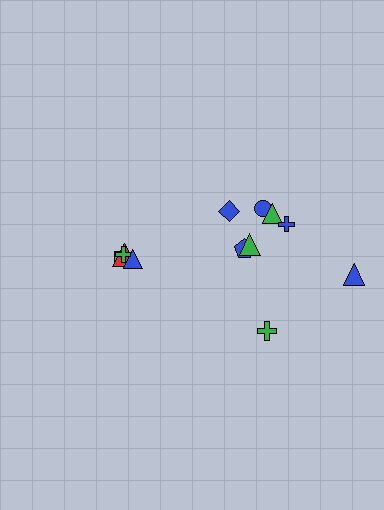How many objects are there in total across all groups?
There are 12 objects.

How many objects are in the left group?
There are 4 objects.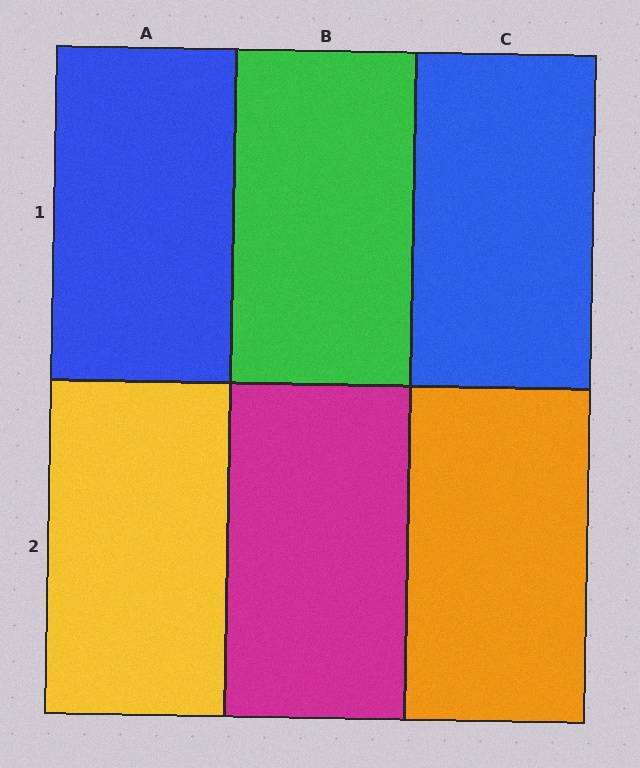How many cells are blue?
2 cells are blue.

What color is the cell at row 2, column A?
Yellow.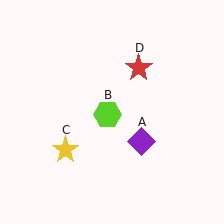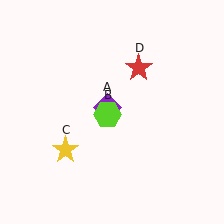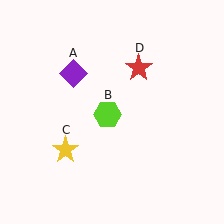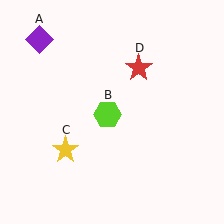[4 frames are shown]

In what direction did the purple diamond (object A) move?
The purple diamond (object A) moved up and to the left.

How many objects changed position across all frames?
1 object changed position: purple diamond (object A).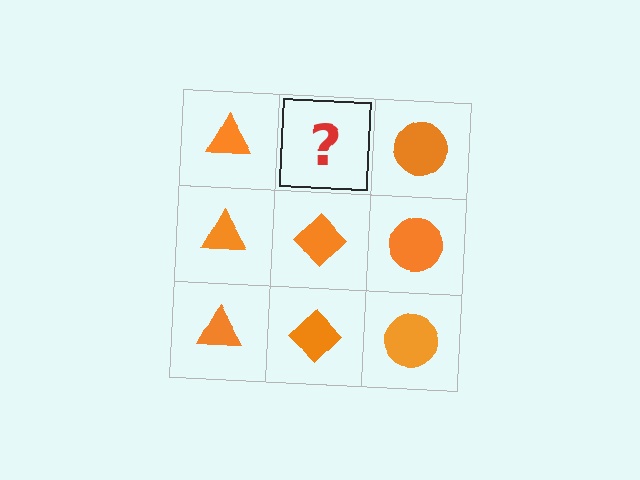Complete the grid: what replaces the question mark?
The question mark should be replaced with an orange diamond.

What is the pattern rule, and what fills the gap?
The rule is that each column has a consistent shape. The gap should be filled with an orange diamond.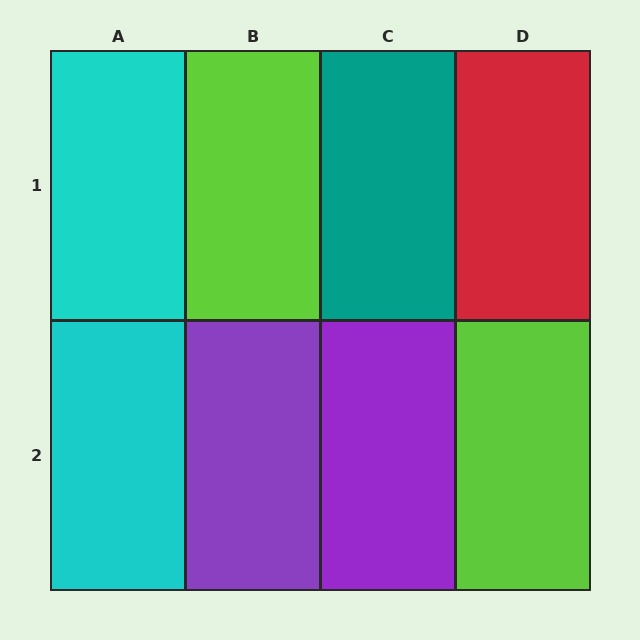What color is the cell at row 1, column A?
Cyan.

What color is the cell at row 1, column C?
Teal.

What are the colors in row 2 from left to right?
Cyan, purple, purple, lime.